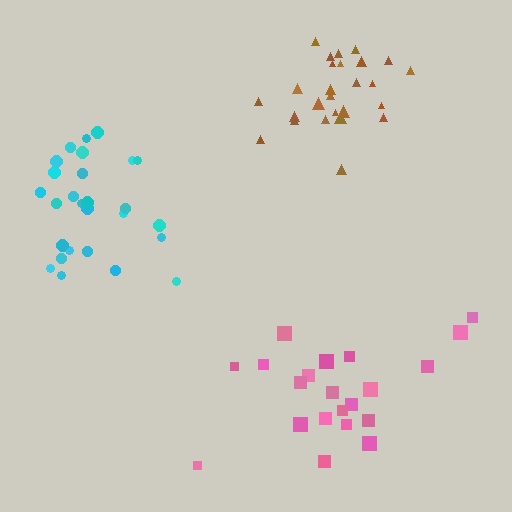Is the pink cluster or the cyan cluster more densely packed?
Cyan.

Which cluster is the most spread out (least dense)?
Pink.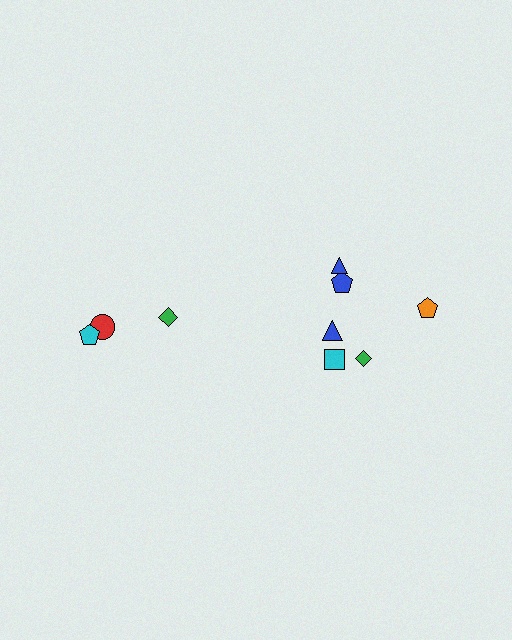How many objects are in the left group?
There are 3 objects.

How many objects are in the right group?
There are 6 objects.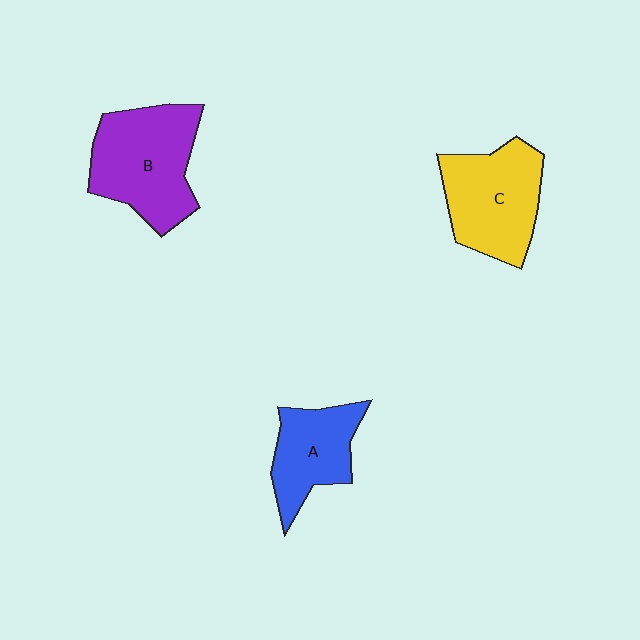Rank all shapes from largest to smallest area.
From largest to smallest: B (purple), C (yellow), A (blue).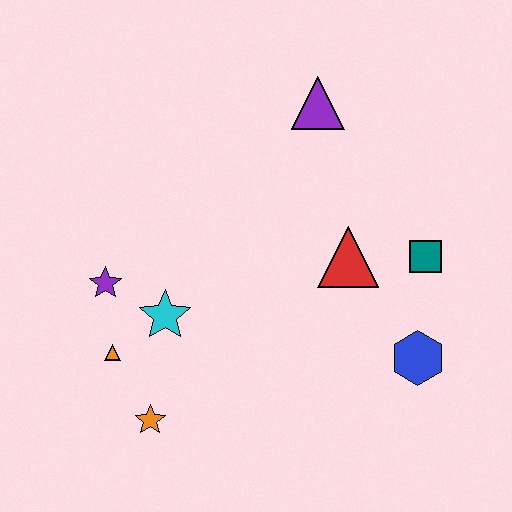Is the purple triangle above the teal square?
Yes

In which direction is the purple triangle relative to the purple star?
The purple triangle is to the right of the purple star.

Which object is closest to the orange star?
The orange triangle is closest to the orange star.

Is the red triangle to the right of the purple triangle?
Yes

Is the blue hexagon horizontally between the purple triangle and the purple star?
No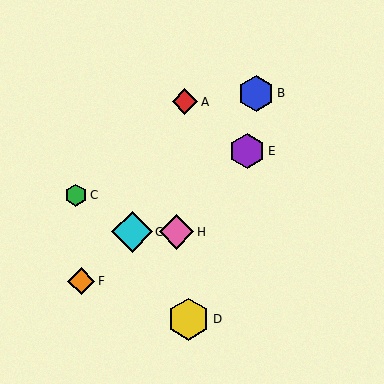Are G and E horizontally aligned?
No, G is at y≈232 and E is at y≈151.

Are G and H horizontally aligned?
Yes, both are at y≈232.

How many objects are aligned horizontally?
2 objects (G, H) are aligned horizontally.